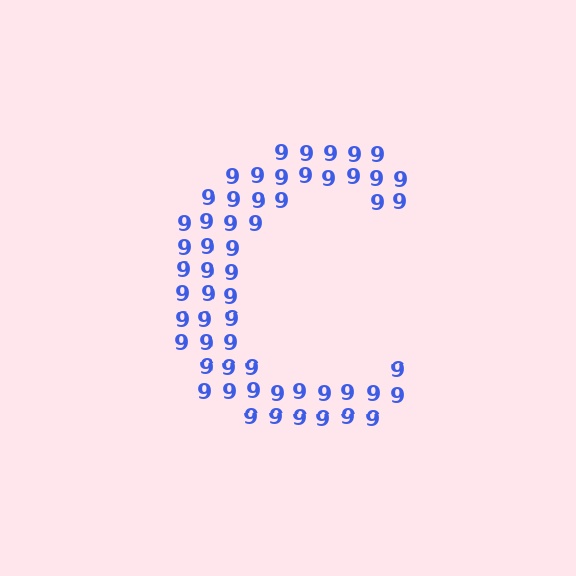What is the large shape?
The large shape is the letter C.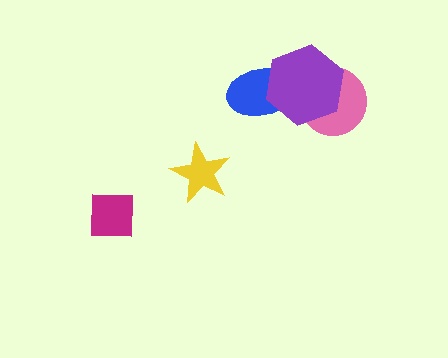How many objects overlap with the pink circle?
1 object overlaps with the pink circle.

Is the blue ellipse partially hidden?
Yes, it is partially covered by another shape.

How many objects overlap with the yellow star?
0 objects overlap with the yellow star.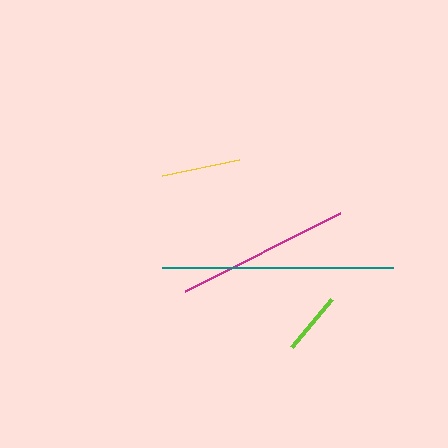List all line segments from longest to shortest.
From longest to shortest: teal, magenta, yellow, lime.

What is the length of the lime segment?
The lime segment is approximately 63 pixels long.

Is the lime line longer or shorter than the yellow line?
The yellow line is longer than the lime line.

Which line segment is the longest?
The teal line is the longest at approximately 231 pixels.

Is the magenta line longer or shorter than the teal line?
The teal line is longer than the magenta line.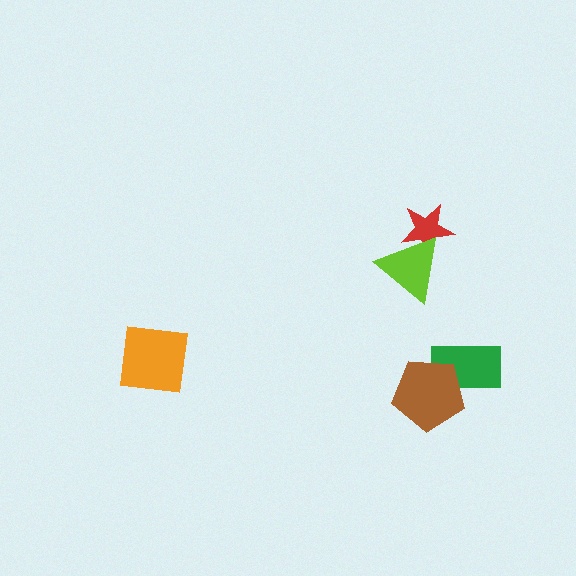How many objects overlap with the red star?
1 object overlaps with the red star.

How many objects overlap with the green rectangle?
1 object overlaps with the green rectangle.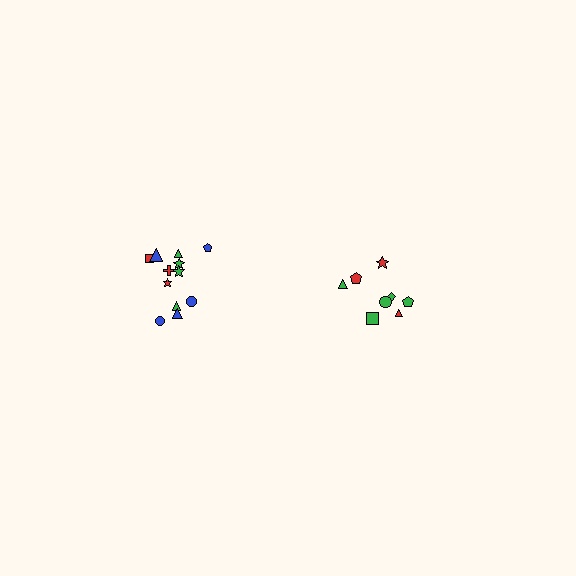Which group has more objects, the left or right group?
The left group.